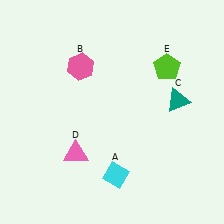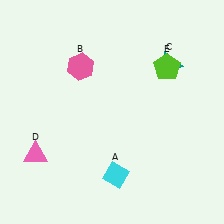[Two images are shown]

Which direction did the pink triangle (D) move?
The pink triangle (D) moved left.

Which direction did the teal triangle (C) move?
The teal triangle (C) moved up.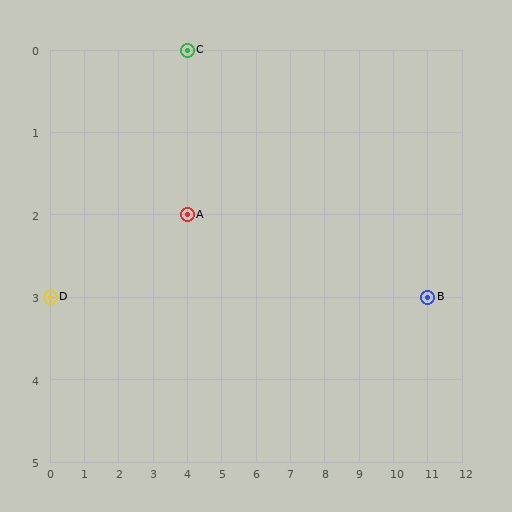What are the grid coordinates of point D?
Point D is at grid coordinates (0, 3).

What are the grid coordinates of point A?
Point A is at grid coordinates (4, 2).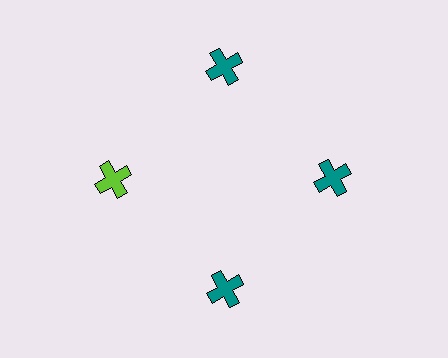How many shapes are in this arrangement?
There are 4 shapes arranged in a ring pattern.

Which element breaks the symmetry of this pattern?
The lime cross at roughly the 9 o'clock position breaks the symmetry. All other shapes are teal crosses.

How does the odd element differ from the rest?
It has a different color: lime instead of teal.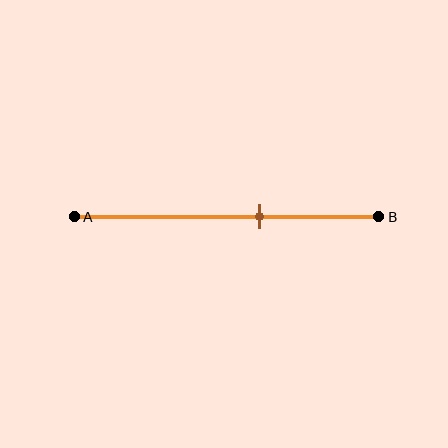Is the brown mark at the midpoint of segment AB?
No, the mark is at about 60% from A, not at the 50% midpoint.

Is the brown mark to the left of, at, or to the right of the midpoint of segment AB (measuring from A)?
The brown mark is to the right of the midpoint of segment AB.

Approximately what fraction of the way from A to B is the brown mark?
The brown mark is approximately 60% of the way from A to B.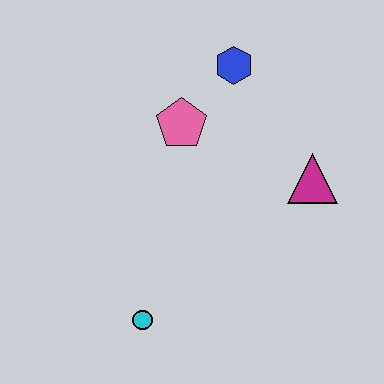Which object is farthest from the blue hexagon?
The cyan circle is farthest from the blue hexagon.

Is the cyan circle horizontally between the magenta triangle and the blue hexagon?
No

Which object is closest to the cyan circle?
The pink pentagon is closest to the cyan circle.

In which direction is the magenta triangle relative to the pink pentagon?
The magenta triangle is to the right of the pink pentagon.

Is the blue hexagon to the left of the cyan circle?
No